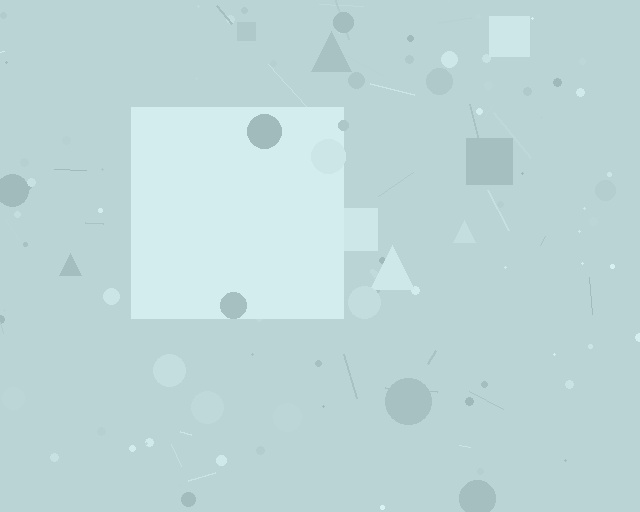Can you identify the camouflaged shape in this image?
The camouflaged shape is a square.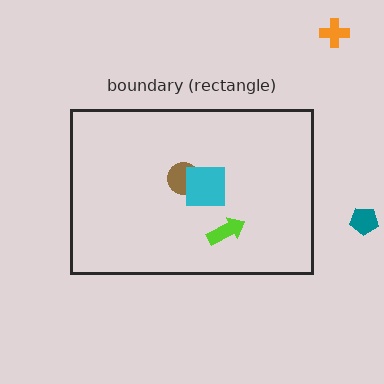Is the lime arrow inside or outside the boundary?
Inside.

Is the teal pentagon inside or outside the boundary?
Outside.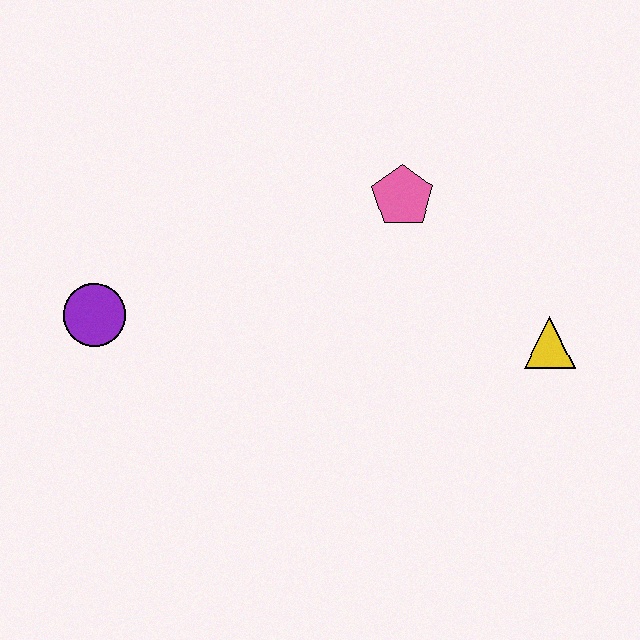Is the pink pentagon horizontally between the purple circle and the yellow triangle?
Yes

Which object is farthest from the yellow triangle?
The purple circle is farthest from the yellow triangle.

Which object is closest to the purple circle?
The pink pentagon is closest to the purple circle.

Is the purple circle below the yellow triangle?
No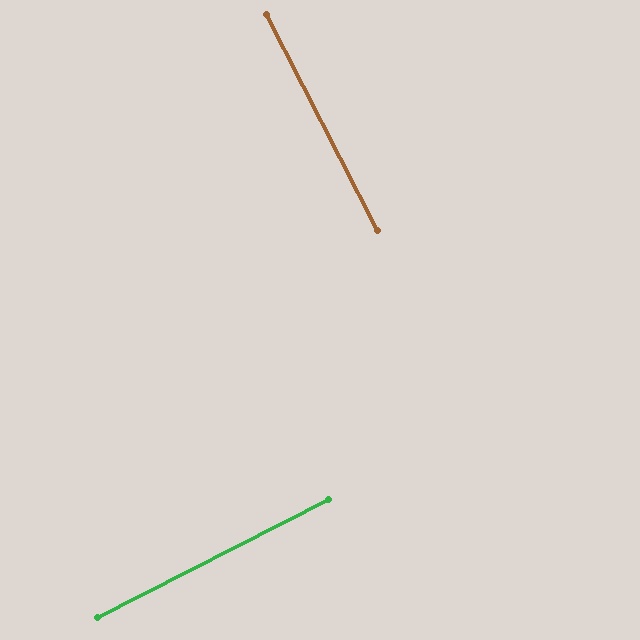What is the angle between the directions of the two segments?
Approximately 90 degrees.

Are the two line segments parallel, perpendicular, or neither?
Perpendicular — they meet at approximately 90°.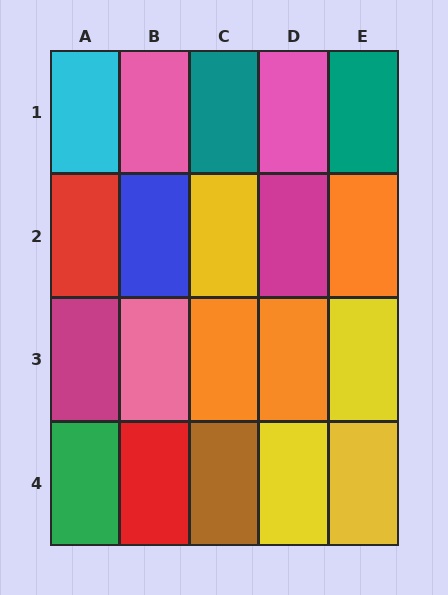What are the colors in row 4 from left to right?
Green, red, brown, yellow, yellow.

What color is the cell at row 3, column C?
Orange.